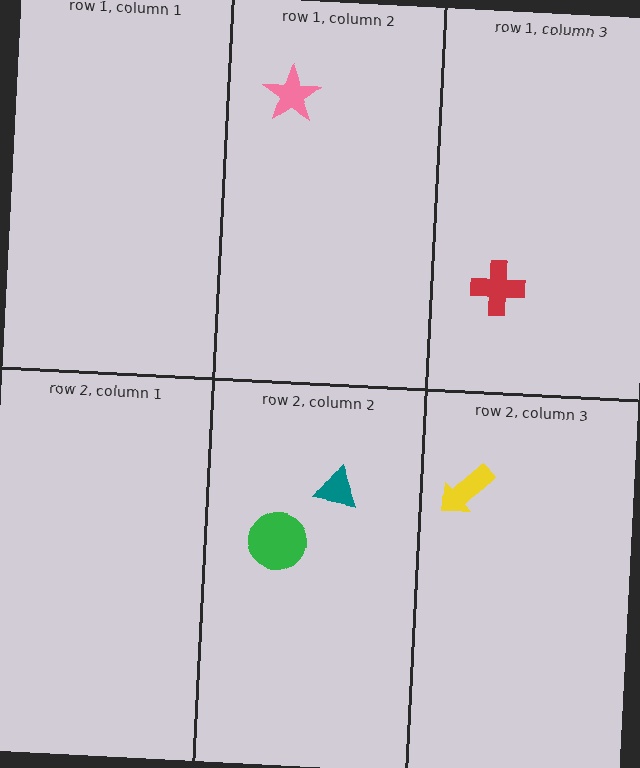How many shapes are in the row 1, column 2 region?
1.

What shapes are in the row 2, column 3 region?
The yellow arrow.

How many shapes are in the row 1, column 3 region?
1.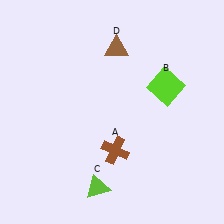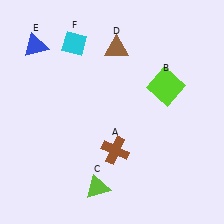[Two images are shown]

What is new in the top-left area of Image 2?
A cyan diamond (F) was added in the top-left area of Image 2.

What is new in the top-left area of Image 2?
A blue triangle (E) was added in the top-left area of Image 2.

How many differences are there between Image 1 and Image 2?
There are 2 differences between the two images.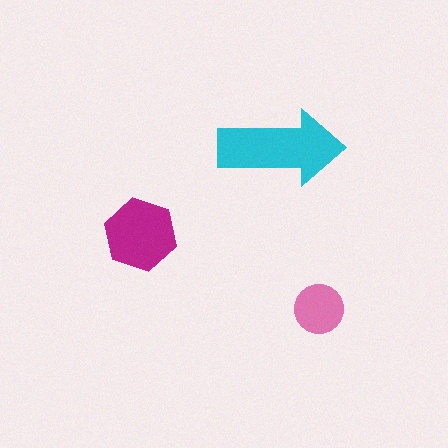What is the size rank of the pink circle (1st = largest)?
3rd.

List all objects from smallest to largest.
The pink circle, the magenta hexagon, the cyan arrow.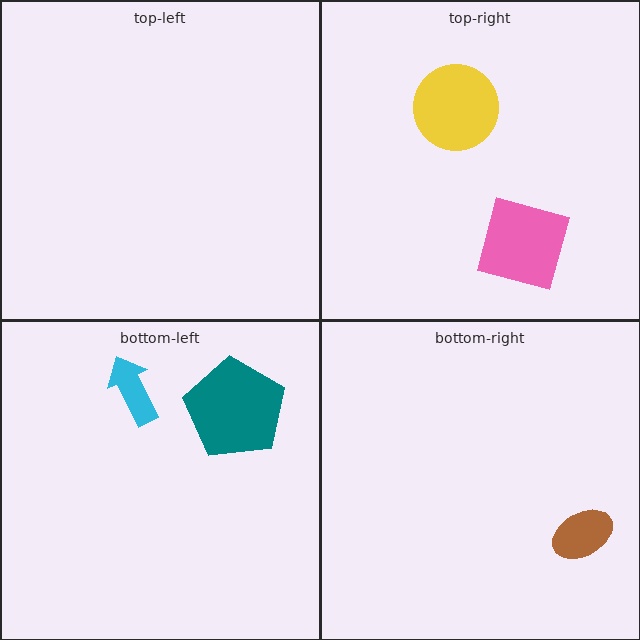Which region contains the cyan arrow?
The bottom-left region.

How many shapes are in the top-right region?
2.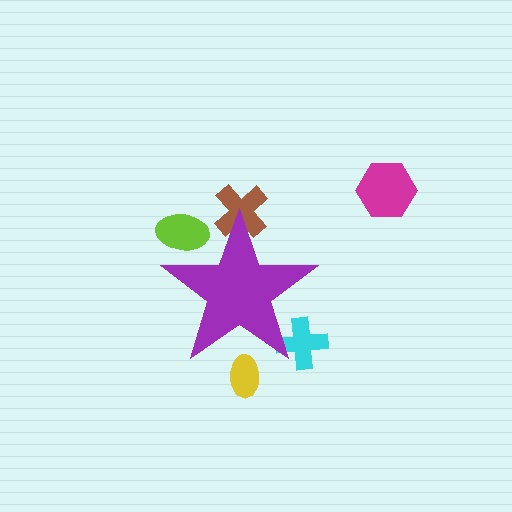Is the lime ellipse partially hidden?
Yes, the lime ellipse is partially hidden behind the purple star.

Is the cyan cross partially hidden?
Yes, the cyan cross is partially hidden behind the purple star.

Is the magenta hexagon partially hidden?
No, the magenta hexagon is fully visible.